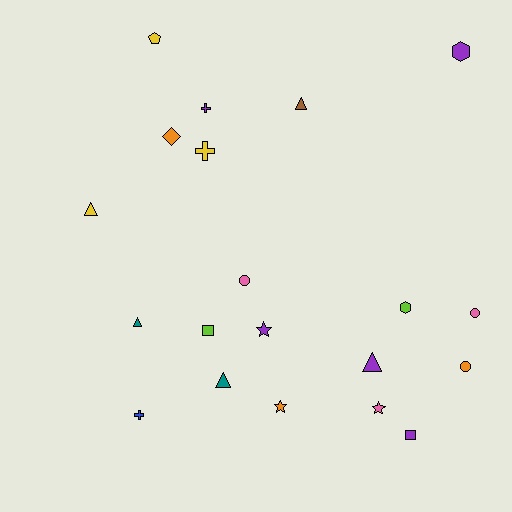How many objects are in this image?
There are 20 objects.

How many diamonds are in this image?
There is 1 diamond.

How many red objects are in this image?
There are no red objects.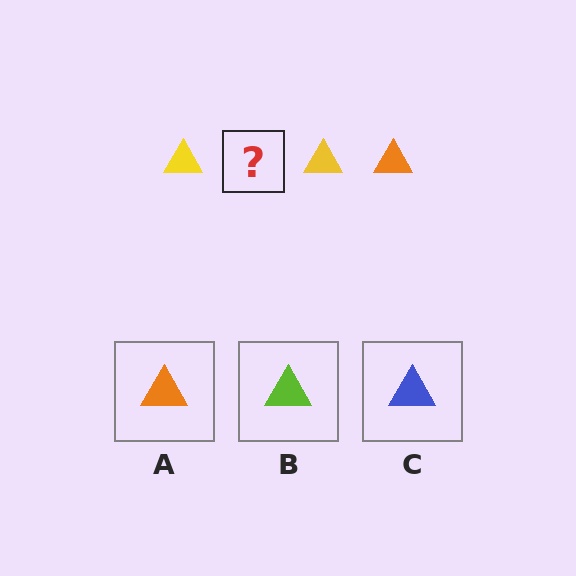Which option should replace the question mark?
Option A.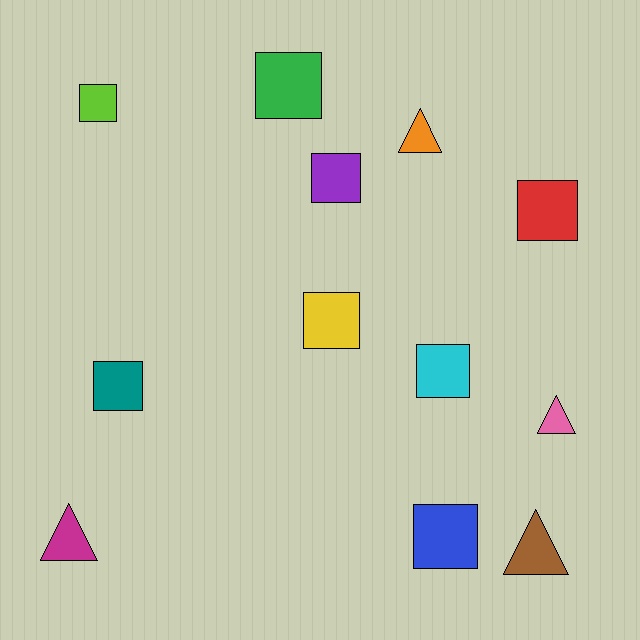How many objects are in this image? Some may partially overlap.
There are 12 objects.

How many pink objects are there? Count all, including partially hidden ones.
There is 1 pink object.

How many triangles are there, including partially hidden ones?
There are 4 triangles.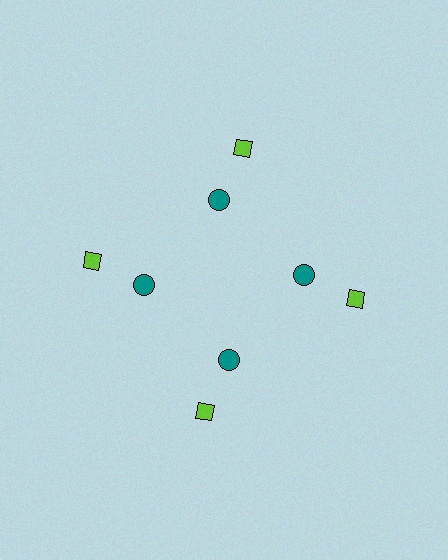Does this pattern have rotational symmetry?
Yes, this pattern has 4-fold rotational symmetry. It looks the same after rotating 90 degrees around the center.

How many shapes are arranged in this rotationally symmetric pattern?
There are 8 shapes, arranged in 4 groups of 2.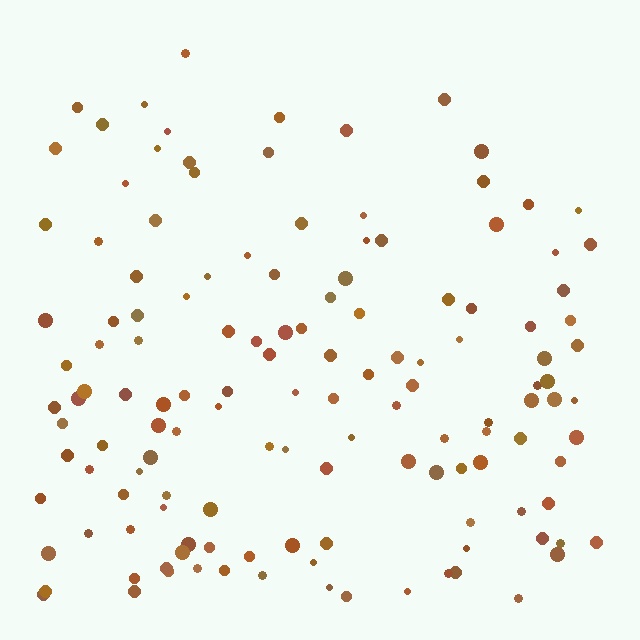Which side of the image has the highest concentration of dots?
The bottom.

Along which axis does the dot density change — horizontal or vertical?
Vertical.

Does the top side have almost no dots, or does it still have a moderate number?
Still a moderate number, just noticeably fewer than the bottom.